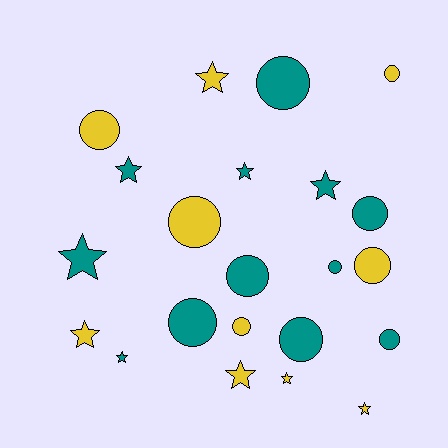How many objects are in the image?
There are 22 objects.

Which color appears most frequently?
Teal, with 12 objects.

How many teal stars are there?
There are 5 teal stars.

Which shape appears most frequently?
Circle, with 12 objects.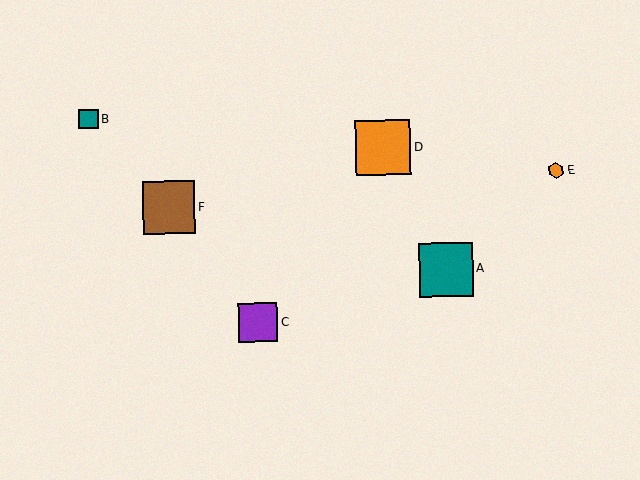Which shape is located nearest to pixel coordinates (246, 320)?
The purple square (labeled C) at (258, 323) is nearest to that location.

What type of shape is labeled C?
Shape C is a purple square.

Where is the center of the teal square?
The center of the teal square is at (446, 269).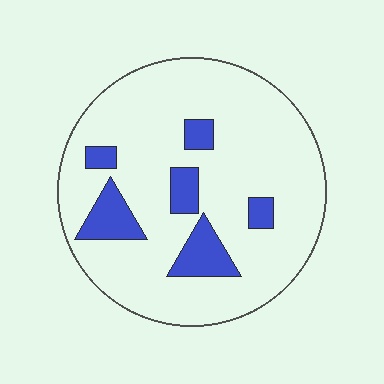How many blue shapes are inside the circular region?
6.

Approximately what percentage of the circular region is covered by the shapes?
Approximately 15%.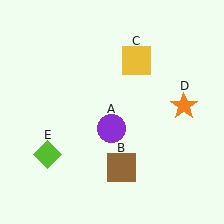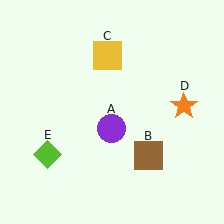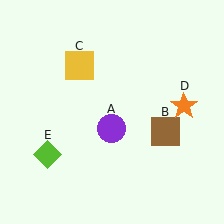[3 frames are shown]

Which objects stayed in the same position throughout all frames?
Purple circle (object A) and orange star (object D) and lime diamond (object E) remained stationary.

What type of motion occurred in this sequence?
The brown square (object B), yellow square (object C) rotated counterclockwise around the center of the scene.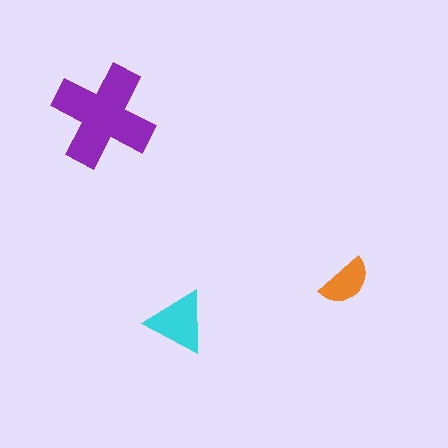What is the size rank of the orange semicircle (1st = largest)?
3rd.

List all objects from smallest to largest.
The orange semicircle, the cyan triangle, the purple cross.